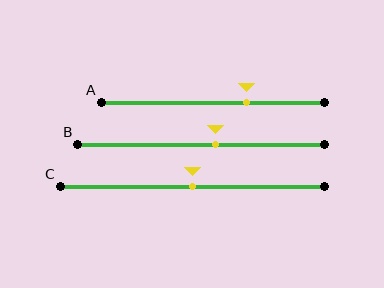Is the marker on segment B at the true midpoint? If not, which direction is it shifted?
No, the marker on segment B is shifted to the right by about 6% of the segment length.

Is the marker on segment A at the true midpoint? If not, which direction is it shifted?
No, the marker on segment A is shifted to the right by about 15% of the segment length.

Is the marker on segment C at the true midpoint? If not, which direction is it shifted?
Yes, the marker on segment C is at the true midpoint.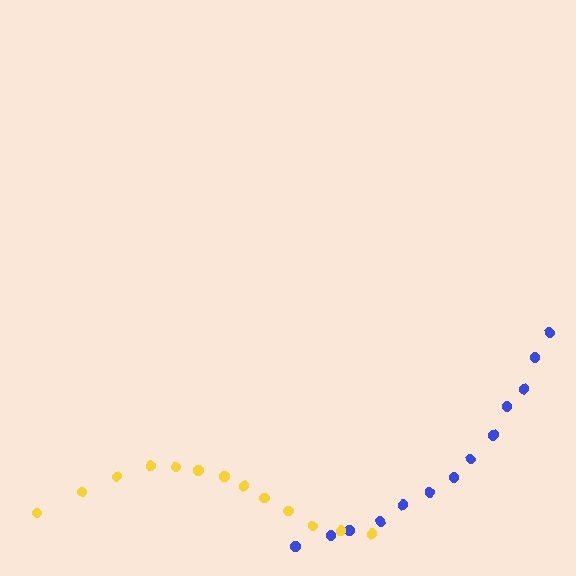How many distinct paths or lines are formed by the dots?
There are 2 distinct paths.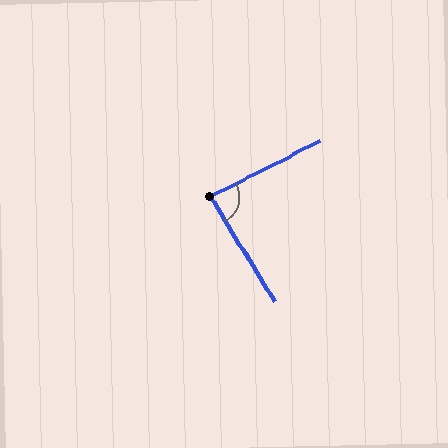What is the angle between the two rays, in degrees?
Approximately 85 degrees.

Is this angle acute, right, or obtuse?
It is approximately a right angle.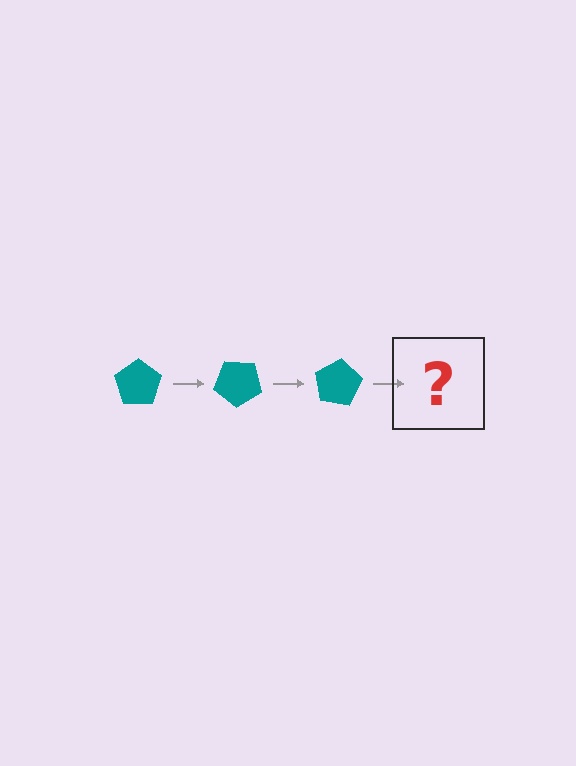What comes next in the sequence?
The next element should be a teal pentagon rotated 120 degrees.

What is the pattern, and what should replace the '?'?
The pattern is that the pentagon rotates 40 degrees each step. The '?' should be a teal pentagon rotated 120 degrees.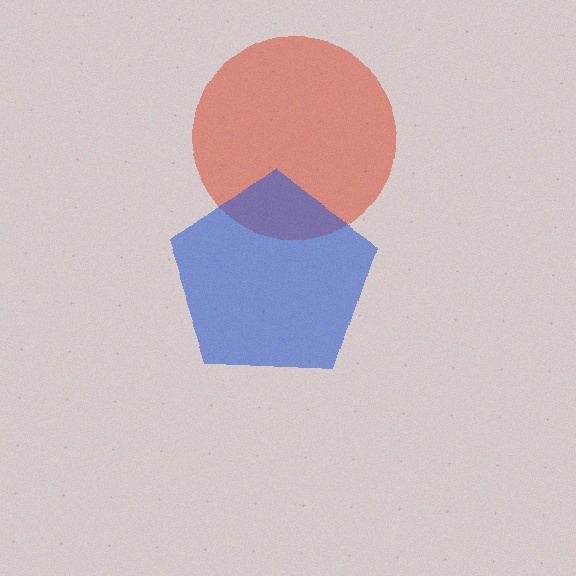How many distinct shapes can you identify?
There are 2 distinct shapes: a red circle, a blue pentagon.